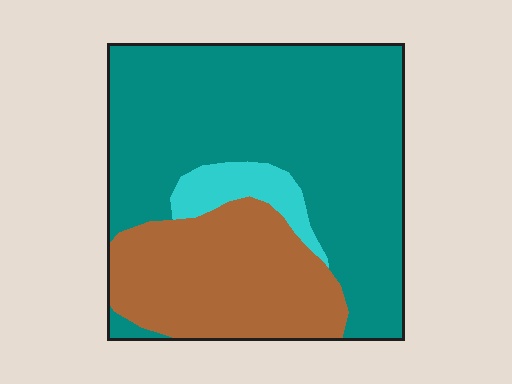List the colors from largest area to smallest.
From largest to smallest: teal, brown, cyan.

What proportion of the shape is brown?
Brown covers 30% of the shape.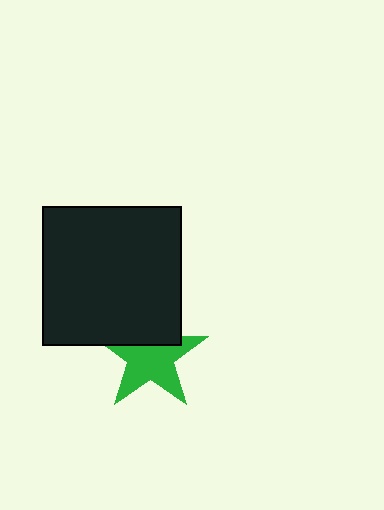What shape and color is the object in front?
The object in front is a black square.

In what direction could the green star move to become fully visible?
The green star could move down. That would shift it out from behind the black square entirely.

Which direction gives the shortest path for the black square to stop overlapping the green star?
Moving up gives the shortest separation.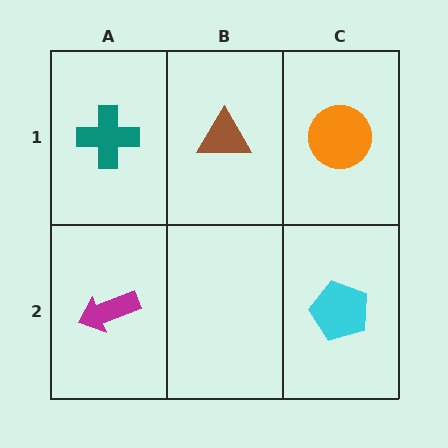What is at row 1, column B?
A brown triangle.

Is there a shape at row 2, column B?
No, that cell is empty.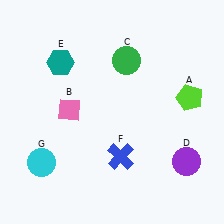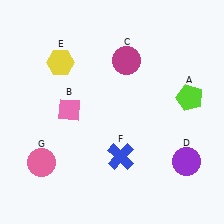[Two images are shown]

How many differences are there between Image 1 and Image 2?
There are 3 differences between the two images.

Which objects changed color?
C changed from green to magenta. E changed from teal to yellow. G changed from cyan to pink.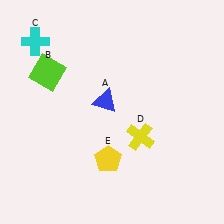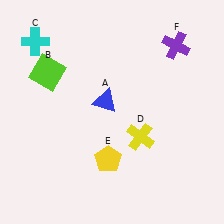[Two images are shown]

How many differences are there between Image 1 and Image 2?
There is 1 difference between the two images.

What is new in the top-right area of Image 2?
A purple cross (F) was added in the top-right area of Image 2.